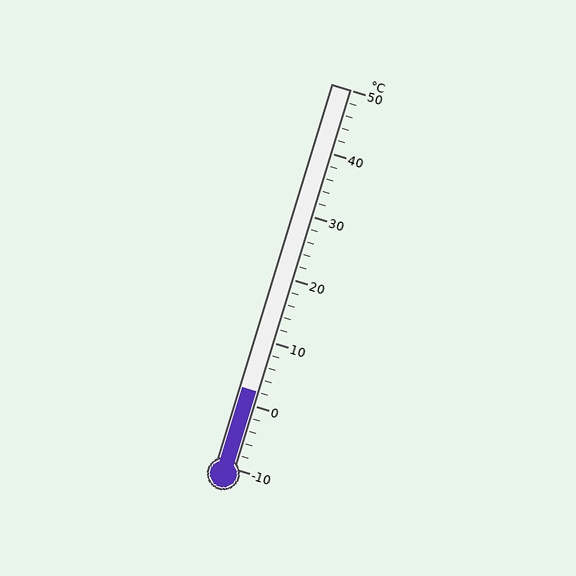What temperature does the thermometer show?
The thermometer shows approximately 2°C.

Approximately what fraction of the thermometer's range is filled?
The thermometer is filled to approximately 20% of its range.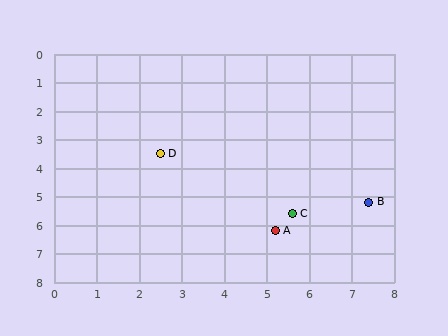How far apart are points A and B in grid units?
Points A and B are about 2.4 grid units apart.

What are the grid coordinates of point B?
Point B is at approximately (7.4, 5.2).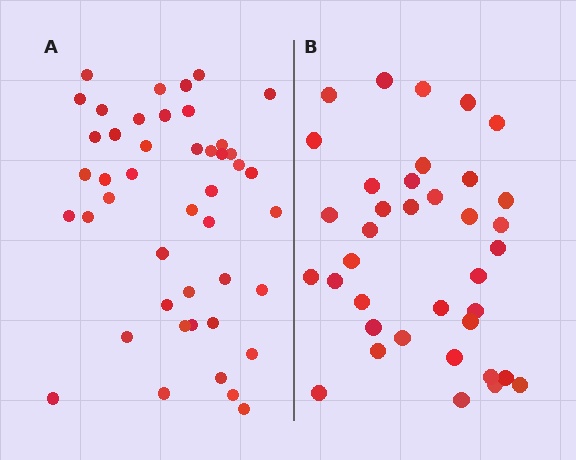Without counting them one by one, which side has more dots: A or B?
Region A (the left region) has more dots.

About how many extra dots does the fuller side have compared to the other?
Region A has roughly 8 or so more dots than region B.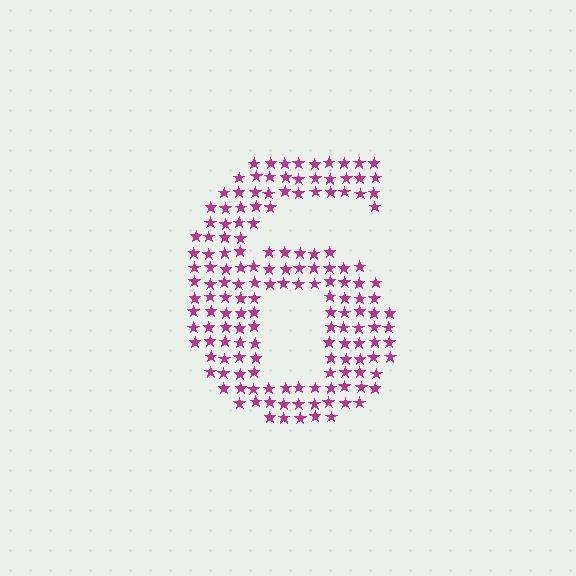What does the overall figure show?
The overall figure shows the digit 6.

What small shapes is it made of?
It is made of small stars.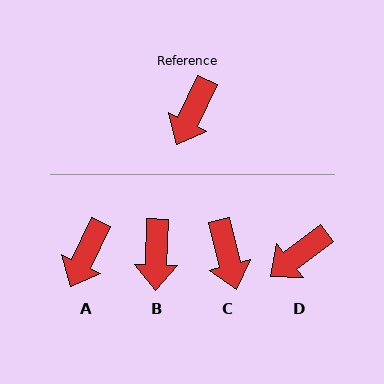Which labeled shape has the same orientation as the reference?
A.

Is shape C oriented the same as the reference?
No, it is off by about 40 degrees.